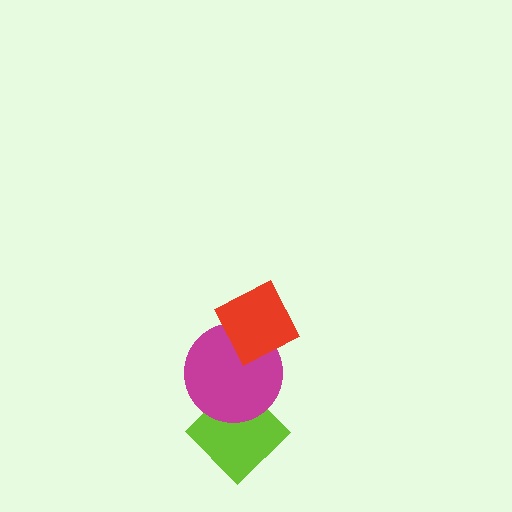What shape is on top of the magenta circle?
The red diamond is on top of the magenta circle.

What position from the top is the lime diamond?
The lime diamond is 3rd from the top.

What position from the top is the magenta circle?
The magenta circle is 2nd from the top.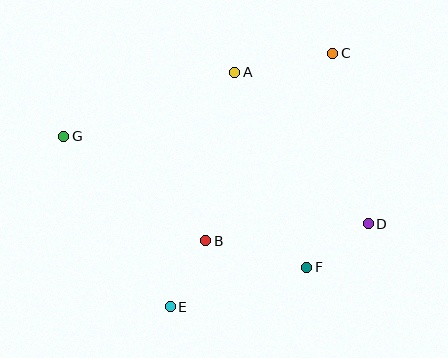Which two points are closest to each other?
Points B and E are closest to each other.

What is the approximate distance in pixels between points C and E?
The distance between C and E is approximately 301 pixels.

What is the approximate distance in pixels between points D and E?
The distance between D and E is approximately 215 pixels.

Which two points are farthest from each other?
Points D and G are farthest from each other.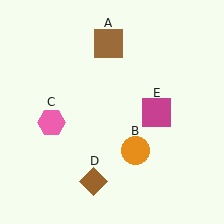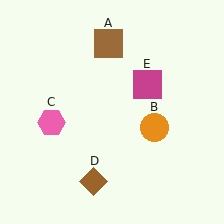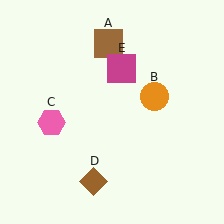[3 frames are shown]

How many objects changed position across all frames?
2 objects changed position: orange circle (object B), magenta square (object E).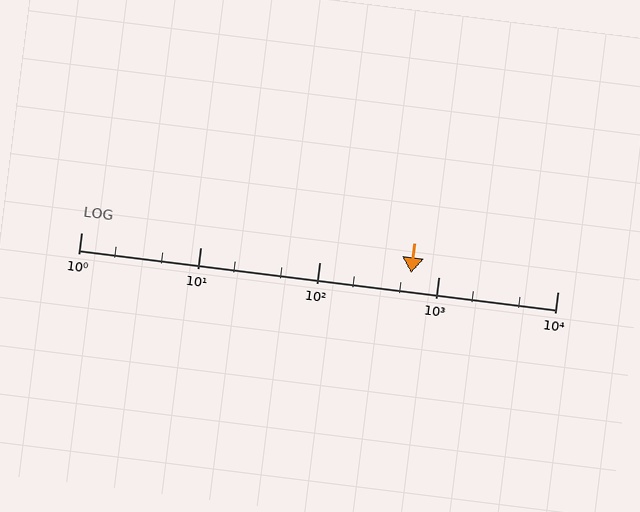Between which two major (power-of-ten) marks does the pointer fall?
The pointer is between 100 and 1000.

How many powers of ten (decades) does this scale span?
The scale spans 4 decades, from 1 to 10000.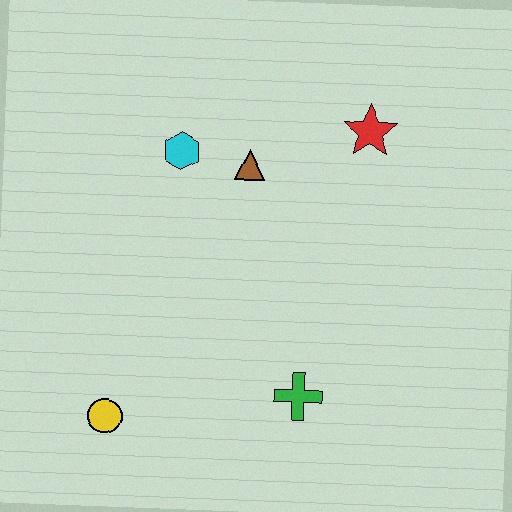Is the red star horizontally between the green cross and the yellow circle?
No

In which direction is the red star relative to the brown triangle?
The red star is to the right of the brown triangle.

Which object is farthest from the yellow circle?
The red star is farthest from the yellow circle.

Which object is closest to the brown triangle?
The cyan hexagon is closest to the brown triangle.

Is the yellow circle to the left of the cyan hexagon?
Yes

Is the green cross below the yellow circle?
No